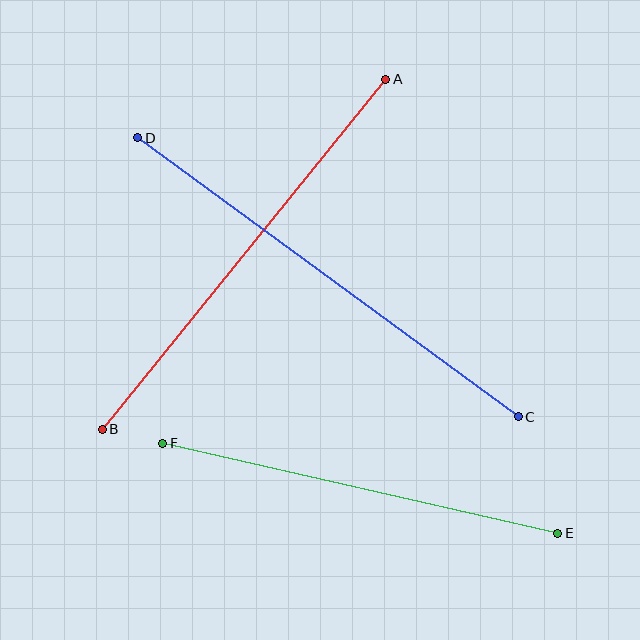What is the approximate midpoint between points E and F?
The midpoint is at approximately (360, 488) pixels.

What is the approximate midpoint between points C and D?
The midpoint is at approximately (328, 277) pixels.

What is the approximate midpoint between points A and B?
The midpoint is at approximately (244, 254) pixels.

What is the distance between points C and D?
The distance is approximately 471 pixels.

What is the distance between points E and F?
The distance is approximately 405 pixels.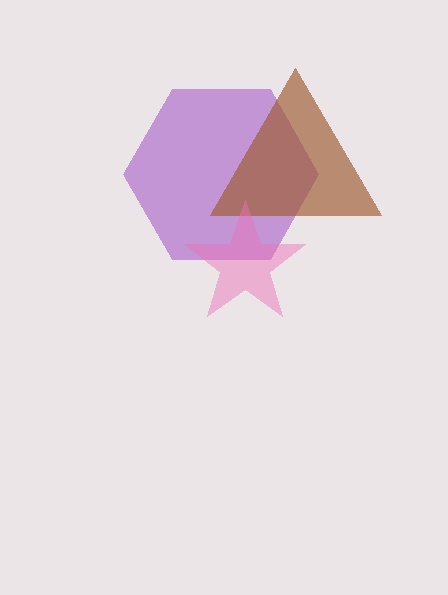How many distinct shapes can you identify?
There are 3 distinct shapes: a purple hexagon, a brown triangle, a pink star.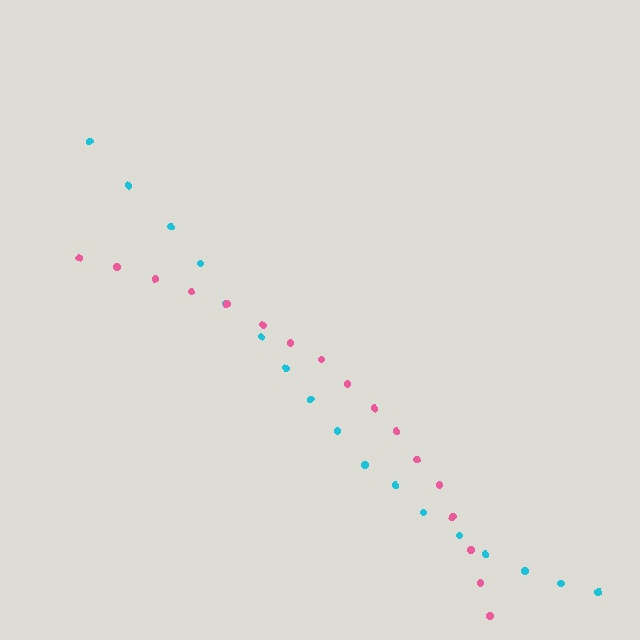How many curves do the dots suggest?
There are 2 distinct paths.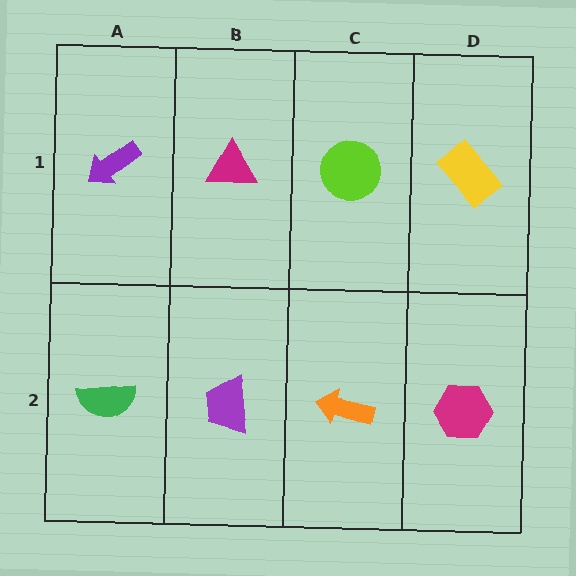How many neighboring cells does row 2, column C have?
3.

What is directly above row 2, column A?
A purple arrow.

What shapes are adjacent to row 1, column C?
An orange arrow (row 2, column C), a magenta triangle (row 1, column B), a yellow rectangle (row 1, column D).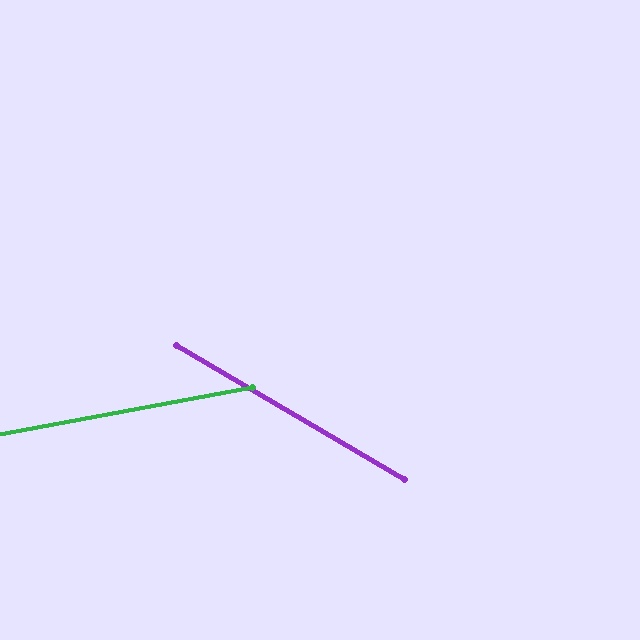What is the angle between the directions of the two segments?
Approximately 41 degrees.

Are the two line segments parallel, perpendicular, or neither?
Neither parallel nor perpendicular — they differ by about 41°.